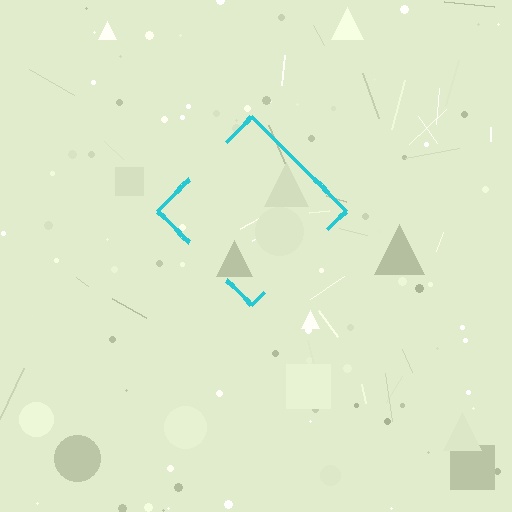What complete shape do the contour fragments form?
The contour fragments form a diamond.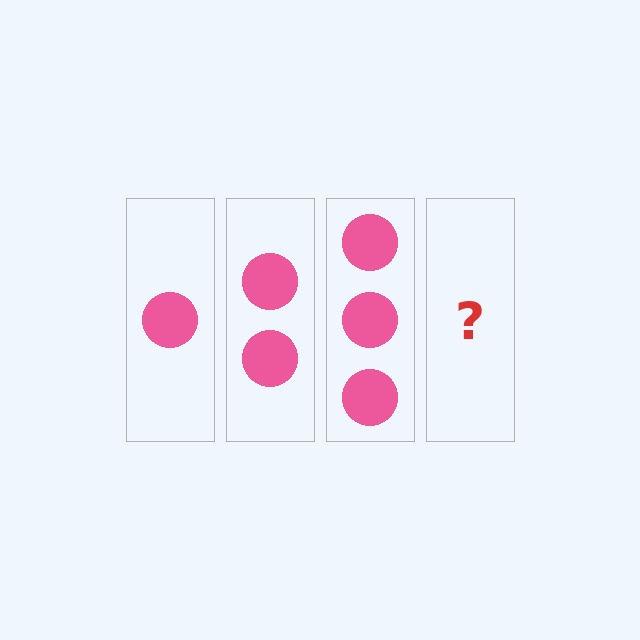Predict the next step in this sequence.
The next step is 4 circles.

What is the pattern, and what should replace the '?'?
The pattern is that each step adds one more circle. The '?' should be 4 circles.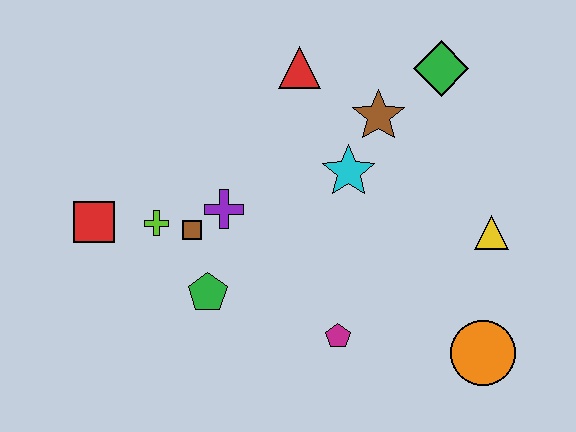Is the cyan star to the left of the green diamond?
Yes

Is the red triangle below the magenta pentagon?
No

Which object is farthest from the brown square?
The orange circle is farthest from the brown square.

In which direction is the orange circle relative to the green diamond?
The orange circle is below the green diamond.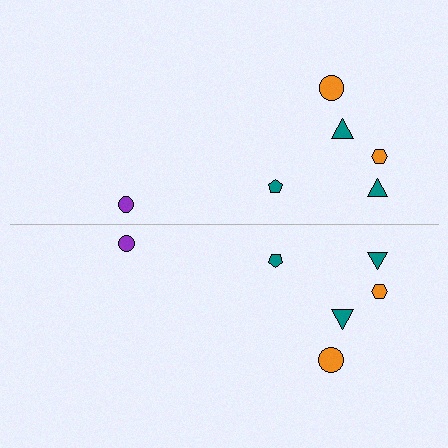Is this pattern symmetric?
Yes, this pattern has bilateral (reflection) symmetry.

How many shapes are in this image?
There are 12 shapes in this image.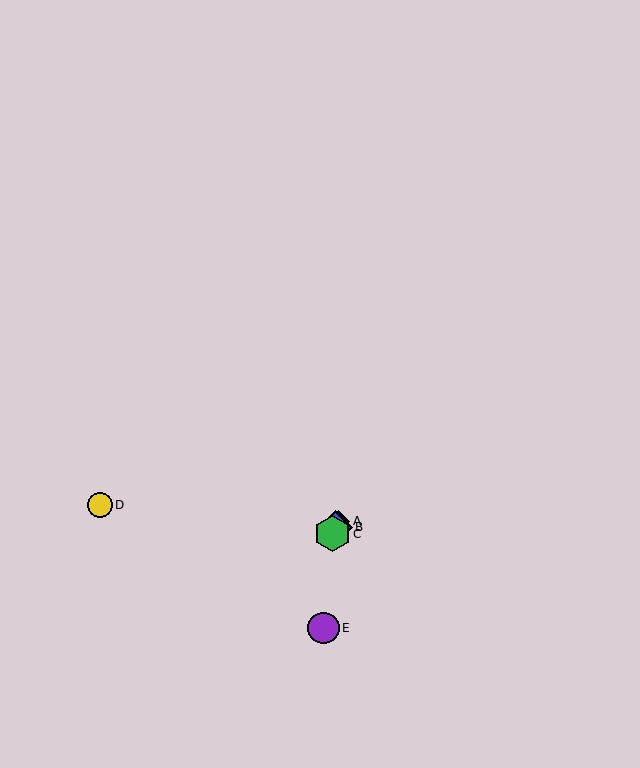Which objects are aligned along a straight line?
Objects A, B, C are aligned along a straight line.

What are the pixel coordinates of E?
Object E is at (323, 628).